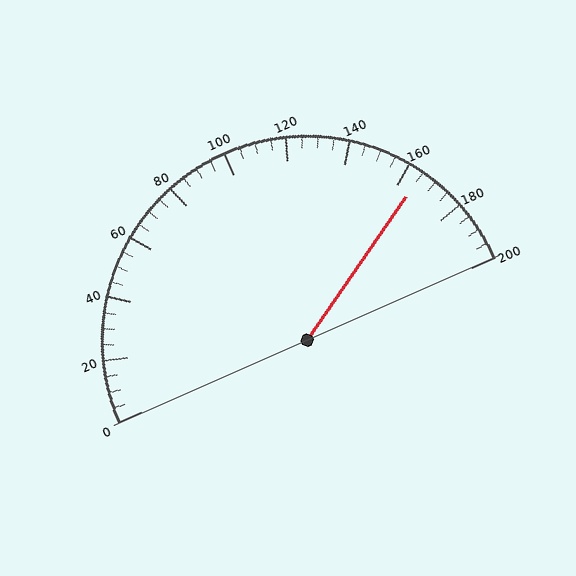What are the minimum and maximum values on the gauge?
The gauge ranges from 0 to 200.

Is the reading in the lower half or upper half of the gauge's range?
The reading is in the upper half of the range (0 to 200).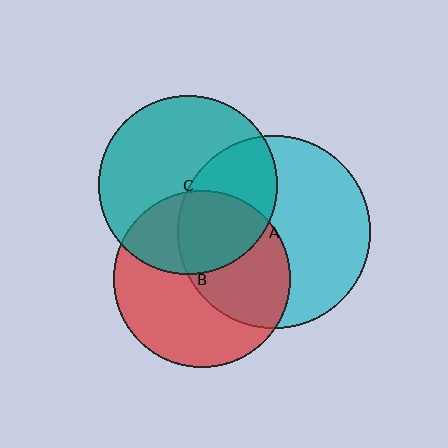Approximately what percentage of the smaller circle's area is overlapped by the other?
Approximately 45%.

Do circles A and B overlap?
Yes.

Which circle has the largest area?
Circle A (cyan).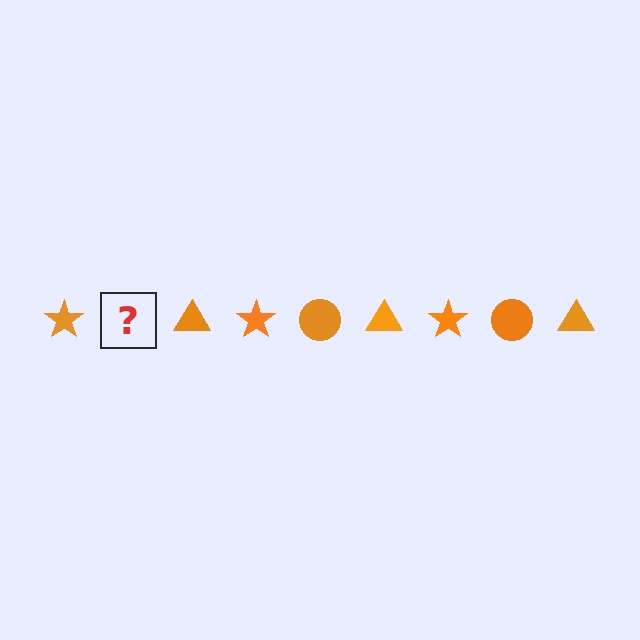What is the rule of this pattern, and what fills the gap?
The rule is that the pattern cycles through star, circle, triangle shapes in orange. The gap should be filled with an orange circle.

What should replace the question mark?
The question mark should be replaced with an orange circle.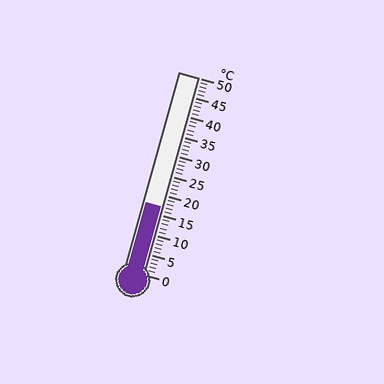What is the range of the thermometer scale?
The thermometer scale ranges from 0°C to 50°C.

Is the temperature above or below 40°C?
The temperature is below 40°C.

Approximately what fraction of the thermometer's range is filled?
The thermometer is filled to approximately 35% of its range.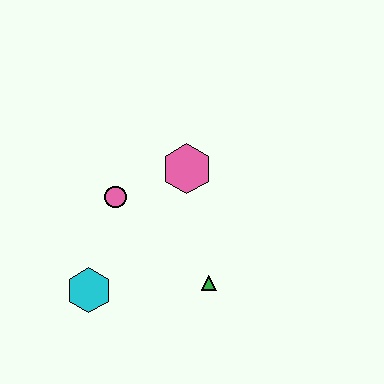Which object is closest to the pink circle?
The pink hexagon is closest to the pink circle.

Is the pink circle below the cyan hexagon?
No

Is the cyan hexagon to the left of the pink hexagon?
Yes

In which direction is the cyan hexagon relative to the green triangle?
The cyan hexagon is to the left of the green triangle.